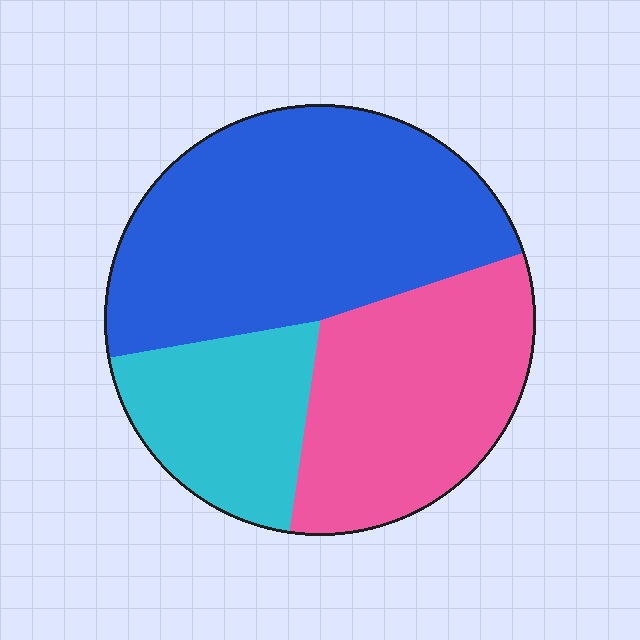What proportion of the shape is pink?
Pink takes up about one third (1/3) of the shape.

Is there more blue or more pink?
Blue.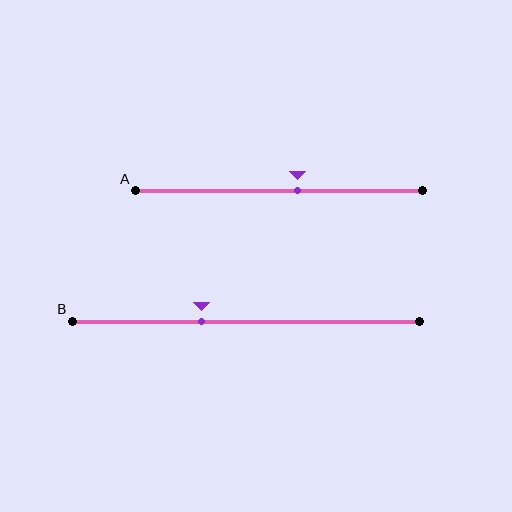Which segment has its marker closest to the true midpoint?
Segment A has its marker closest to the true midpoint.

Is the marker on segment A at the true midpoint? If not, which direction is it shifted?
No, the marker on segment A is shifted to the right by about 7% of the segment length.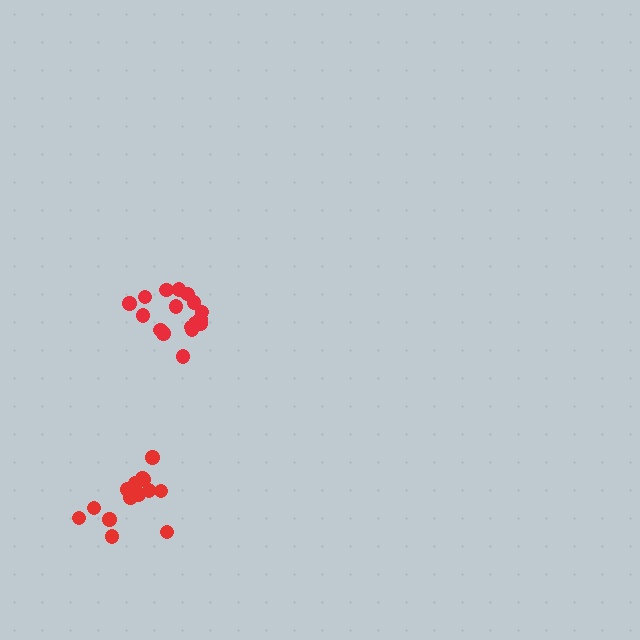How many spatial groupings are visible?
There are 2 spatial groupings.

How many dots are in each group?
Group 1: 16 dots, Group 2: 17 dots (33 total).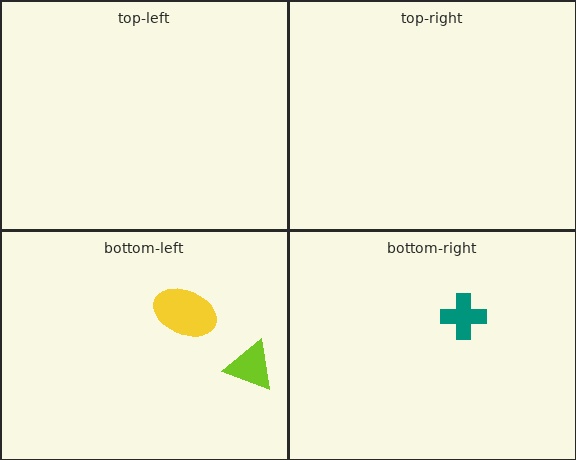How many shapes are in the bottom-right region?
1.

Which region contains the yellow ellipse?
The bottom-left region.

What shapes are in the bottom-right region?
The teal cross.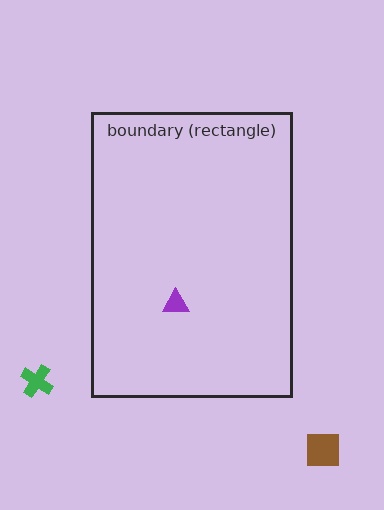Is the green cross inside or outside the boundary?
Outside.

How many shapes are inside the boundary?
1 inside, 2 outside.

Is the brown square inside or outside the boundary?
Outside.